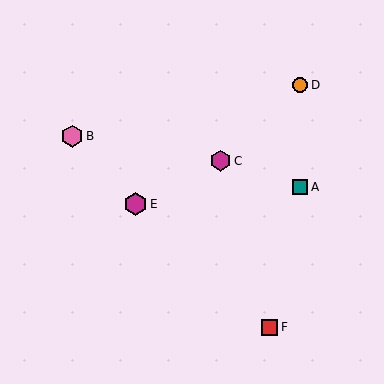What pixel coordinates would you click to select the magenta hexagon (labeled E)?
Click at (136, 204) to select the magenta hexagon E.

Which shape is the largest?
The magenta hexagon (labeled E) is the largest.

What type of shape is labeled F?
Shape F is a red square.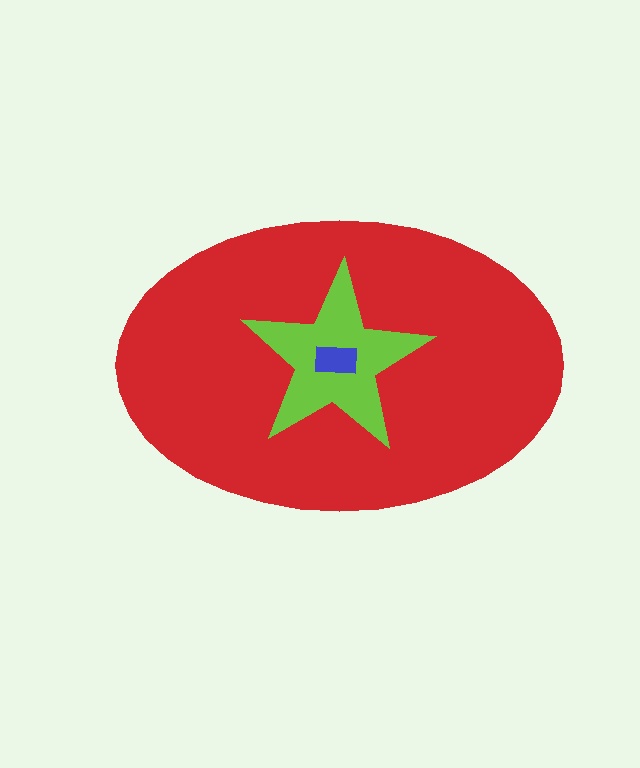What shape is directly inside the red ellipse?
The lime star.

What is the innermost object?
The blue rectangle.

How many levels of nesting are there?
3.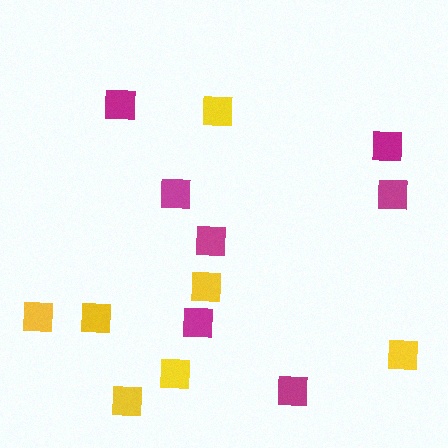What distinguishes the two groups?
There are 2 groups: one group of yellow squares (7) and one group of magenta squares (7).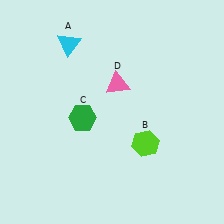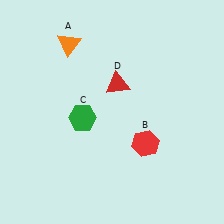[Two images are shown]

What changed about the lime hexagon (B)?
In Image 1, B is lime. In Image 2, it changed to red.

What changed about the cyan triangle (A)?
In Image 1, A is cyan. In Image 2, it changed to orange.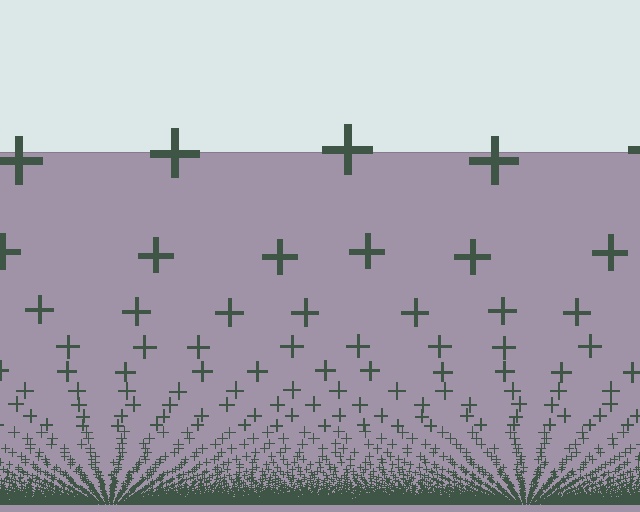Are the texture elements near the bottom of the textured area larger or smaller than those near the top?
Smaller. The gradient is inverted — elements near the bottom are smaller and denser.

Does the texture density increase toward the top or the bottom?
Density increases toward the bottom.